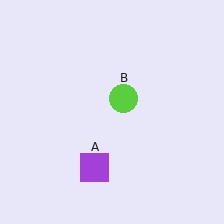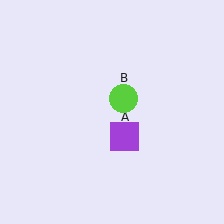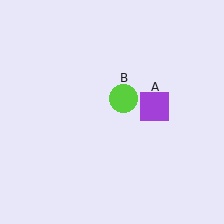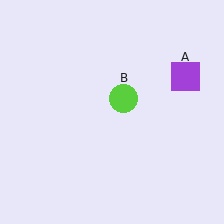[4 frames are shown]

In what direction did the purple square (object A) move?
The purple square (object A) moved up and to the right.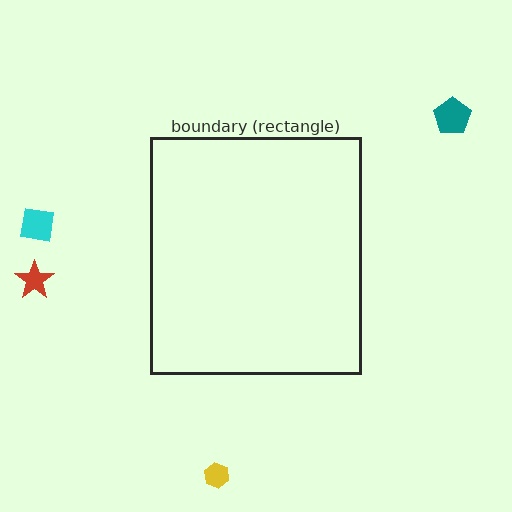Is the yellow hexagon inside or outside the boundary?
Outside.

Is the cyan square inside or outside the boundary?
Outside.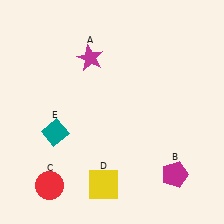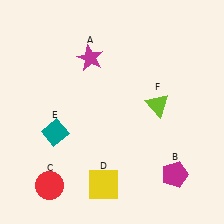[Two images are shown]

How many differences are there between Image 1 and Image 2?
There is 1 difference between the two images.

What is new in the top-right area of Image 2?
A lime triangle (F) was added in the top-right area of Image 2.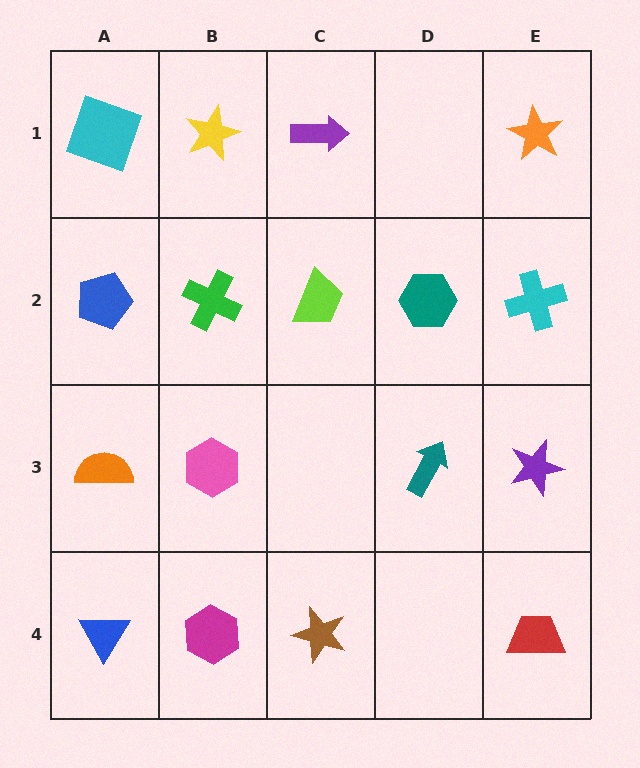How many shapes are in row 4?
4 shapes.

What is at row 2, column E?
A cyan cross.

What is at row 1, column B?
A yellow star.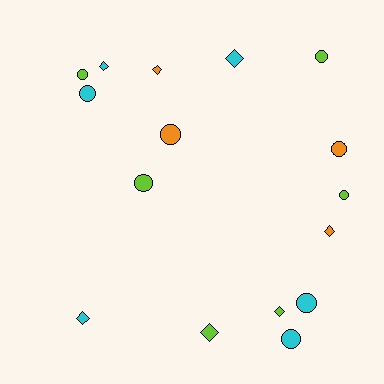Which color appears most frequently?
Lime, with 6 objects.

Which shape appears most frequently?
Circle, with 9 objects.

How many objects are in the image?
There are 16 objects.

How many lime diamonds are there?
There are 2 lime diamonds.